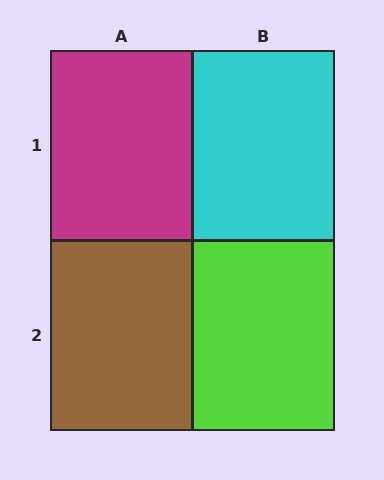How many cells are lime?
1 cell is lime.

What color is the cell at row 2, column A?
Brown.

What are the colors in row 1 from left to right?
Magenta, cyan.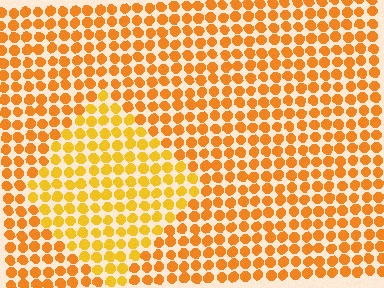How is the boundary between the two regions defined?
The boundary is defined purely by a slight shift in hue (about 18 degrees). Spacing, size, and orientation are identical on both sides.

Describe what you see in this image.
The image is filled with small orange elements in a uniform arrangement. A diamond-shaped region is visible where the elements are tinted to a slightly different hue, forming a subtle color boundary.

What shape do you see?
I see a diamond.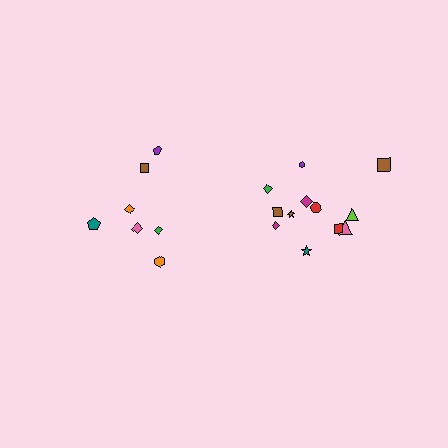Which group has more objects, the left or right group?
The right group.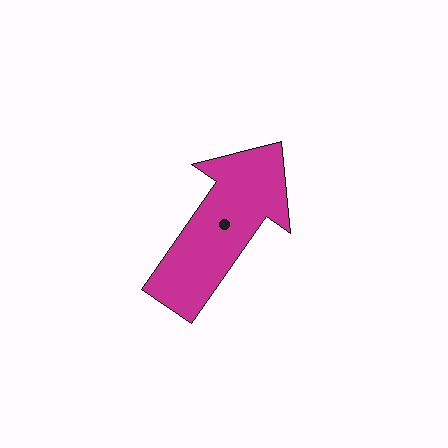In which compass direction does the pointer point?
Northeast.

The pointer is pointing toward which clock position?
Roughly 1 o'clock.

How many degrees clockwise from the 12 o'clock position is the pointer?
Approximately 35 degrees.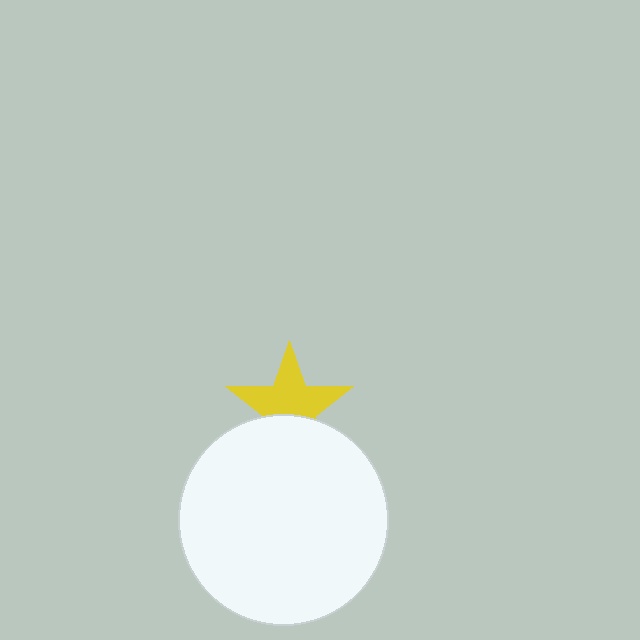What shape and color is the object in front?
The object in front is a white circle.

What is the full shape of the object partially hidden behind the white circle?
The partially hidden object is a yellow star.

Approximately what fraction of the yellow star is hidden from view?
Roughly 37% of the yellow star is hidden behind the white circle.